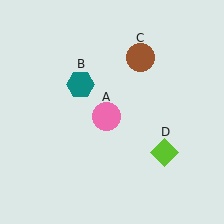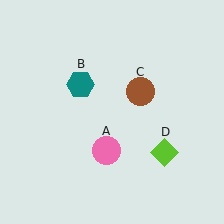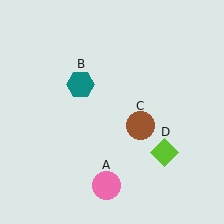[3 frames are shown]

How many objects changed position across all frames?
2 objects changed position: pink circle (object A), brown circle (object C).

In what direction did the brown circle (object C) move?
The brown circle (object C) moved down.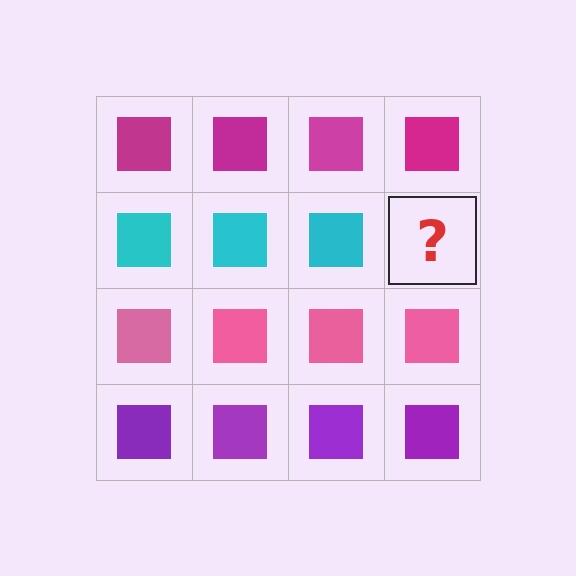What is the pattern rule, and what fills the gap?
The rule is that each row has a consistent color. The gap should be filled with a cyan square.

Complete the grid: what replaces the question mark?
The question mark should be replaced with a cyan square.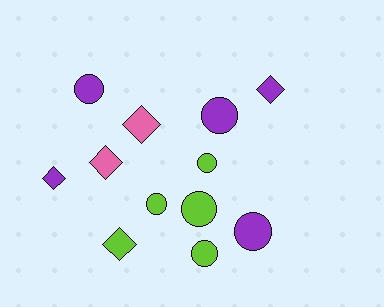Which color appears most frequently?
Purple, with 5 objects.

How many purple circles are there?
There are 3 purple circles.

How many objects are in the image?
There are 12 objects.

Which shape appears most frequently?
Circle, with 7 objects.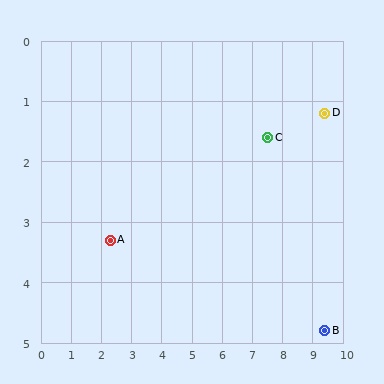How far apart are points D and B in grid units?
Points D and B are about 3.6 grid units apart.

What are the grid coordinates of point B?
Point B is at approximately (9.4, 4.8).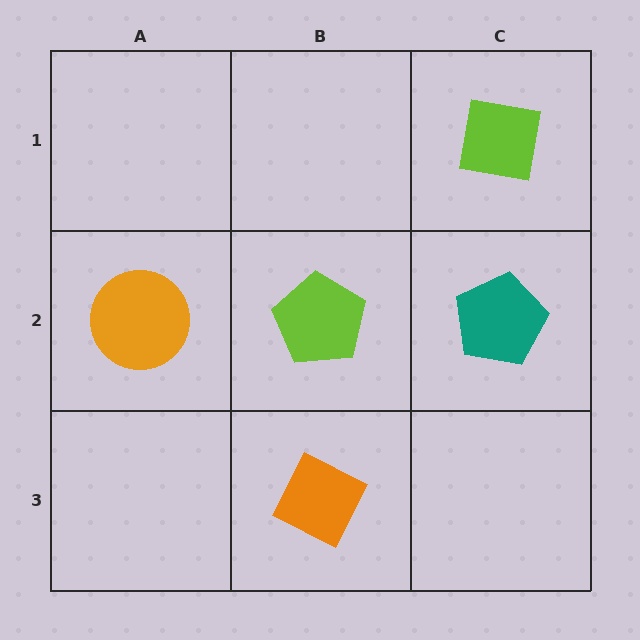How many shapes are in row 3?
1 shape.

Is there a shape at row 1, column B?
No, that cell is empty.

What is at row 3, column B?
An orange diamond.